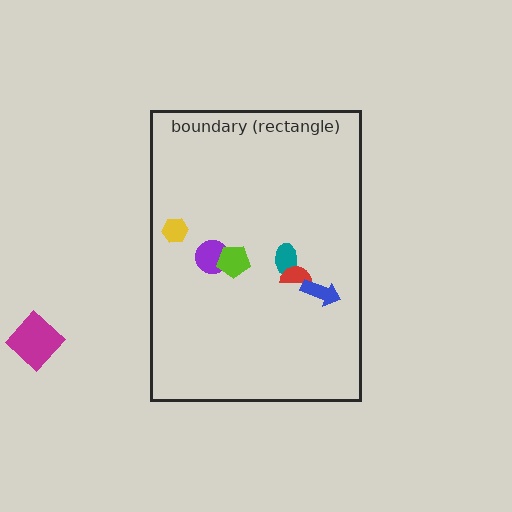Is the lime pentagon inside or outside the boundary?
Inside.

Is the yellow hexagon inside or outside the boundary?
Inside.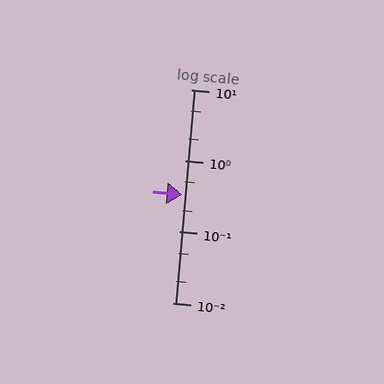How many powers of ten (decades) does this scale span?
The scale spans 3 decades, from 0.01 to 10.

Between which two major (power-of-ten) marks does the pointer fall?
The pointer is between 0.1 and 1.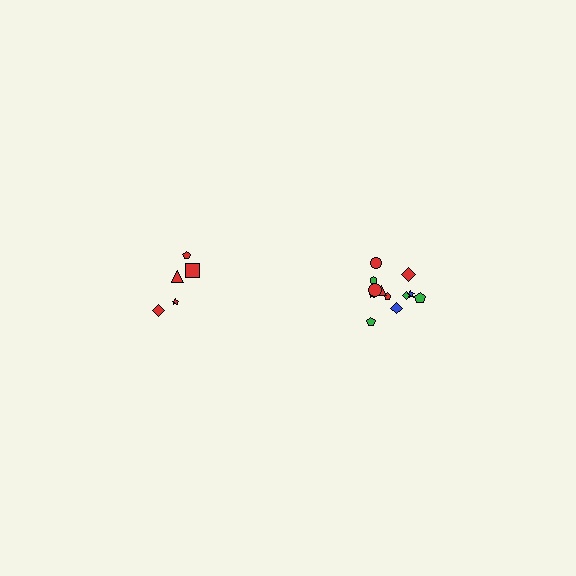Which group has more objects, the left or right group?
The right group.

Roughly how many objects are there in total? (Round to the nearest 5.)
Roughly 15 objects in total.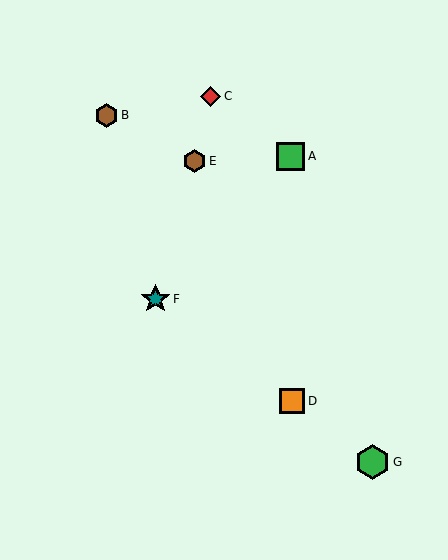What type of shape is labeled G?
Shape G is a green hexagon.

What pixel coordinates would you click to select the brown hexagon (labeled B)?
Click at (107, 115) to select the brown hexagon B.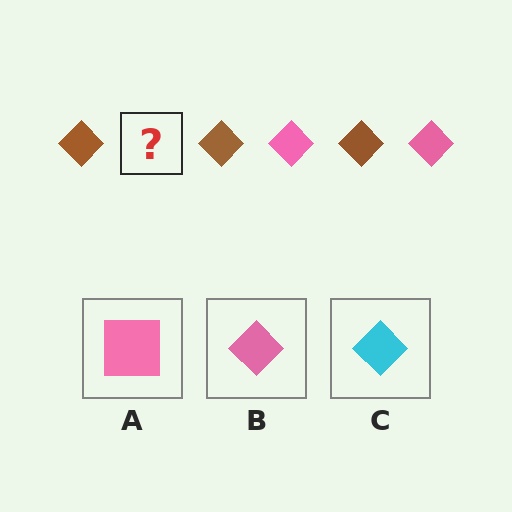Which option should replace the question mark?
Option B.